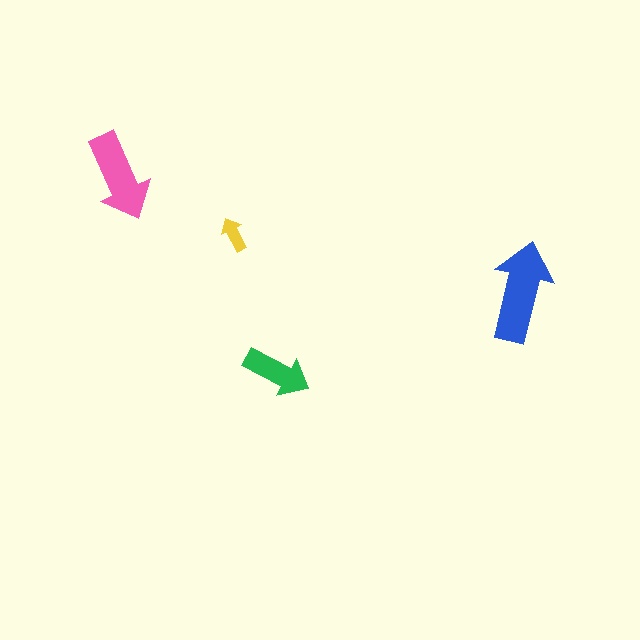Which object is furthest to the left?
The pink arrow is leftmost.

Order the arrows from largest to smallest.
the blue one, the pink one, the green one, the yellow one.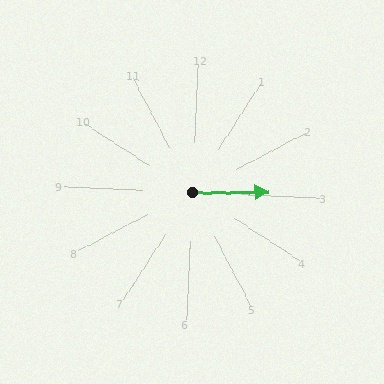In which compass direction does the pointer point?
East.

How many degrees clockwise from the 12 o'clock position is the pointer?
Approximately 87 degrees.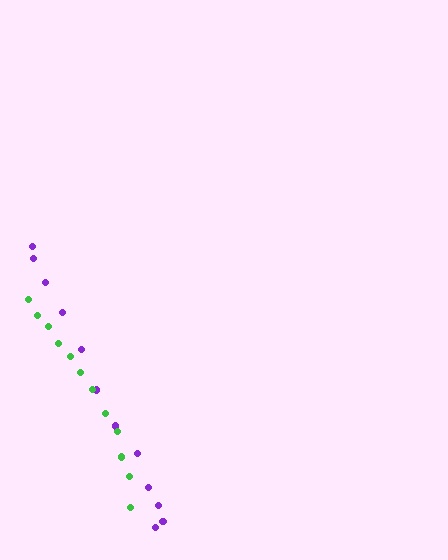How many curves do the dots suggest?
There are 2 distinct paths.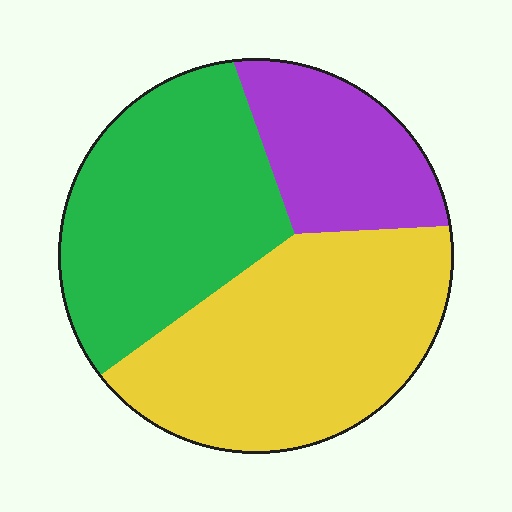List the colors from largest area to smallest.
From largest to smallest: yellow, green, purple.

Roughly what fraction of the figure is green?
Green covers around 35% of the figure.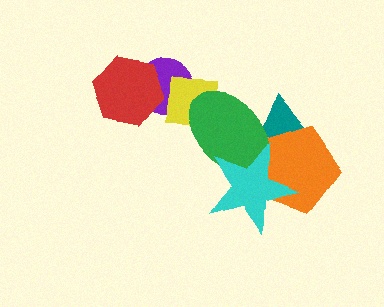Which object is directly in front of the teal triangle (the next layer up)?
The orange pentagon is directly in front of the teal triangle.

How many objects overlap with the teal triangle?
3 objects overlap with the teal triangle.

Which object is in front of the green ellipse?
The cyan star is in front of the green ellipse.